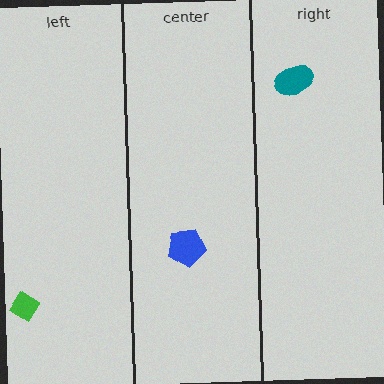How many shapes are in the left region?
1.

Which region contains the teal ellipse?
The right region.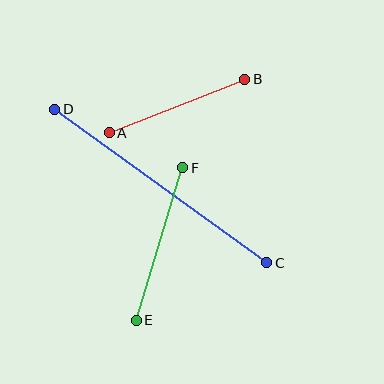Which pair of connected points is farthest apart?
Points C and D are farthest apart.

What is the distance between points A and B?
The distance is approximately 146 pixels.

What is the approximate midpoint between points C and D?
The midpoint is at approximately (161, 186) pixels.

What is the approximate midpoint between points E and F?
The midpoint is at approximately (159, 244) pixels.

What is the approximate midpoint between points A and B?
The midpoint is at approximately (177, 106) pixels.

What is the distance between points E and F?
The distance is approximately 160 pixels.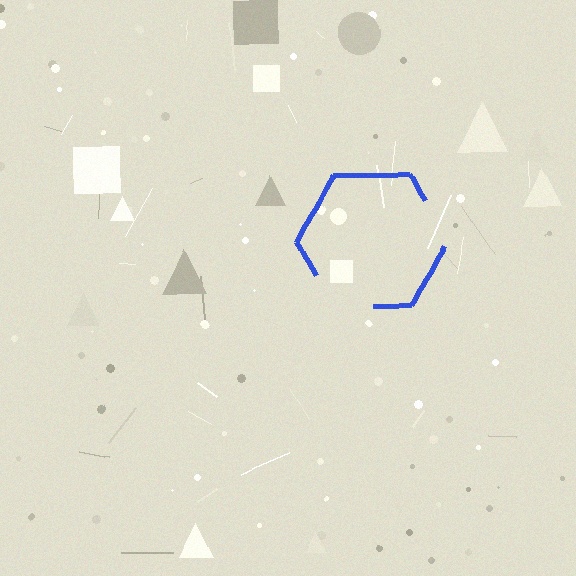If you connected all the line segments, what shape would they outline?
They would outline a hexagon.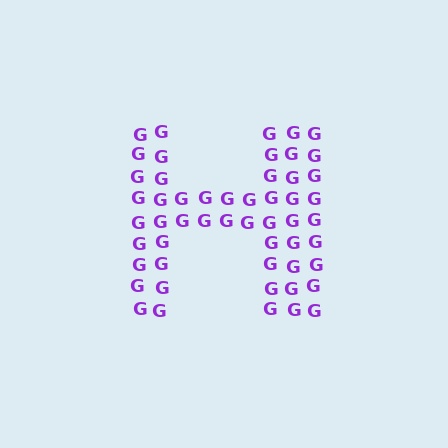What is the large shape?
The large shape is the letter H.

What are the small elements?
The small elements are letter G's.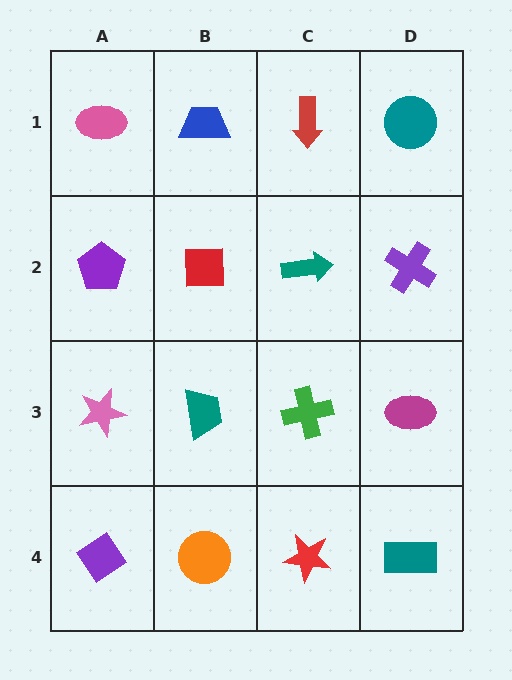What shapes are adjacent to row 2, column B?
A blue trapezoid (row 1, column B), a teal trapezoid (row 3, column B), a purple pentagon (row 2, column A), a teal arrow (row 2, column C).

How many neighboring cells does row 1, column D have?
2.